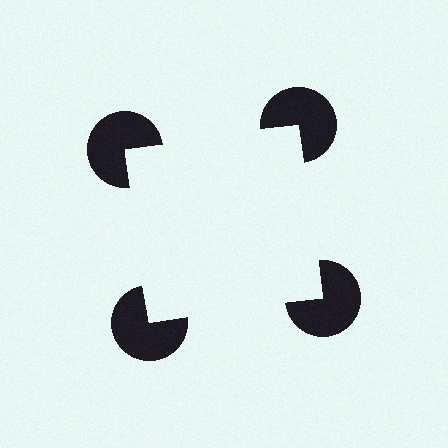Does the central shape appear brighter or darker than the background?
It typically appears slightly brighter than the background, even though no actual brightness change is drawn.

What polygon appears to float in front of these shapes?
An illusory square — its edges are inferred from the aligned wedge cuts in the pac-man discs, not physically drawn.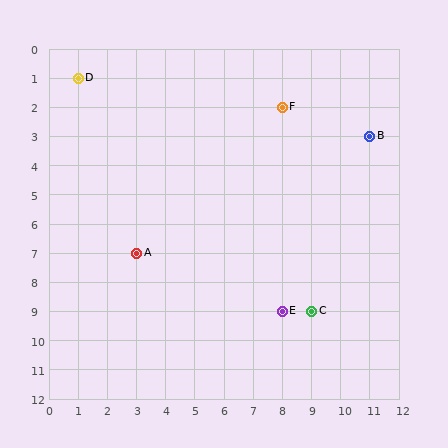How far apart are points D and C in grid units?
Points D and C are 8 columns and 8 rows apart (about 11.3 grid units diagonally).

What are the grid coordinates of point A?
Point A is at grid coordinates (3, 7).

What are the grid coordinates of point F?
Point F is at grid coordinates (8, 2).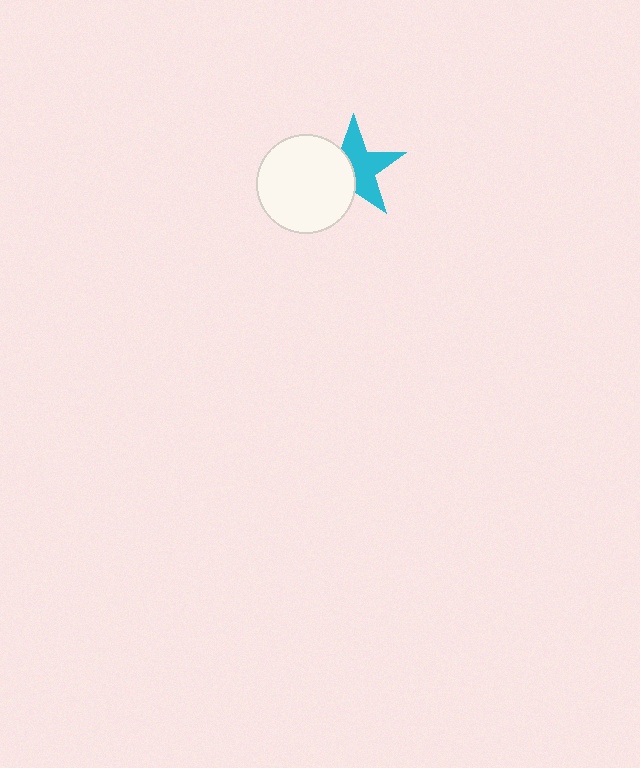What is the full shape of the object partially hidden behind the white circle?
The partially hidden object is a cyan star.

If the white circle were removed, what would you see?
You would see the complete cyan star.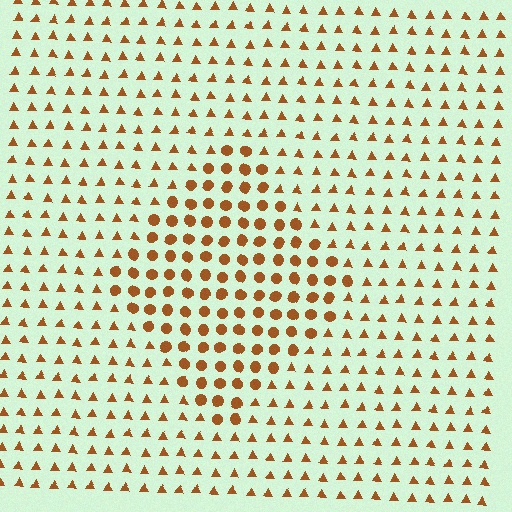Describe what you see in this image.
The image is filled with small brown elements arranged in a uniform grid. A diamond-shaped region contains circles, while the surrounding area contains triangles. The boundary is defined purely by the change in element shape.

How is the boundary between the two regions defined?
The boundary is defined by a change in element shape: circles inside vs. triangles outside. All elements share the same color and spacing.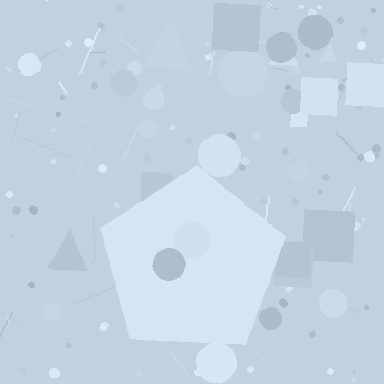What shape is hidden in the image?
A pentagon is hidden in the image.